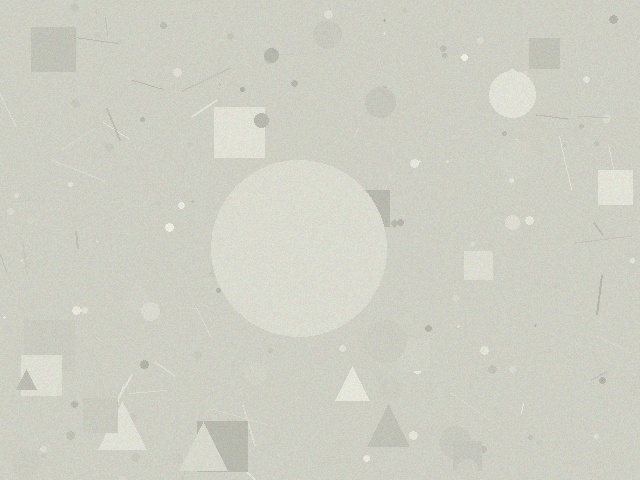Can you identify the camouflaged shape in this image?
The camouflaged shape is a circle.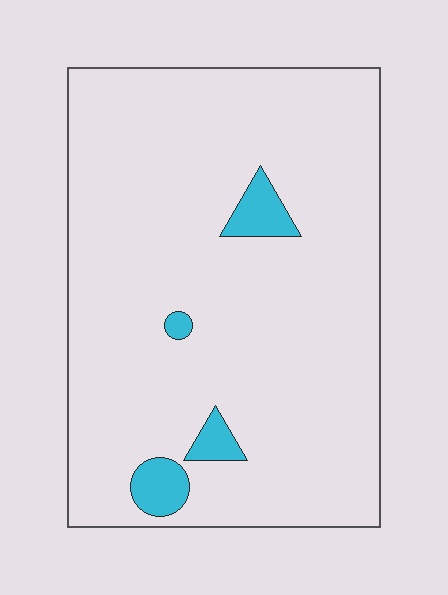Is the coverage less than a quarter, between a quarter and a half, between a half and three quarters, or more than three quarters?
Less than a quarter.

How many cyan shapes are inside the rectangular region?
4.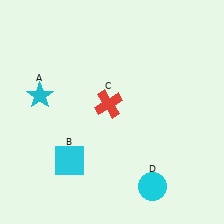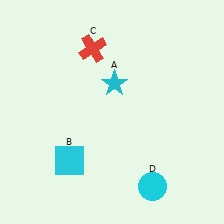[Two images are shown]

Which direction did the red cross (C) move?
The red cross (C) moved up.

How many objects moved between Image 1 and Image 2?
2 objects moved between the two images.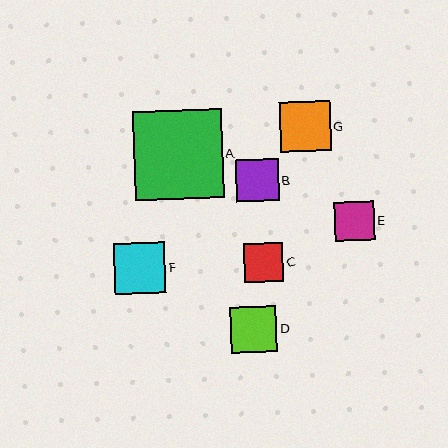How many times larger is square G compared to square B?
Square G is approximately 1.2 times the size of square B.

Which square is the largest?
Square A is the largest with a size of approximately 89 pixels.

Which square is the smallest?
Square C is the smallest with a size of approximately 39 pixels.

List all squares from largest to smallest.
From largest to smallest: A, F, G, D, B, E, C.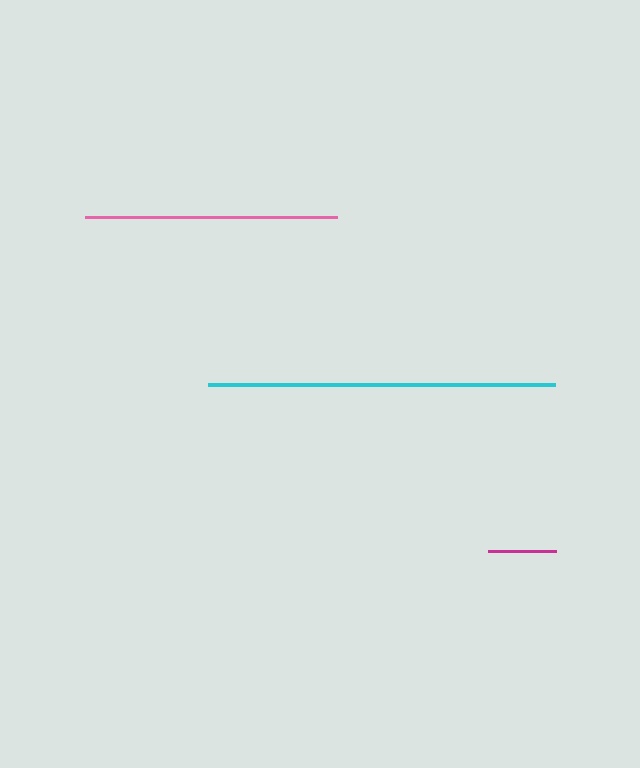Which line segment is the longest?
The cyan line is the longest at approximately 347 pixels.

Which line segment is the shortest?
The magenta line is the shortest at approximately 68 pixels.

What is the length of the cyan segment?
The cyan segment is approximately 347 pixels long.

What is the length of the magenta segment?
The magenta segment is approximately 68 pixels long.